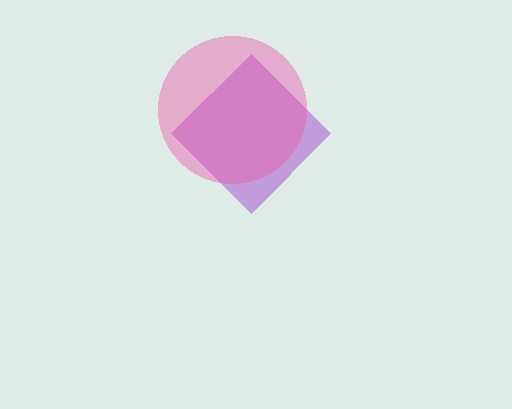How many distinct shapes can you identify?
There are 2 distinct shapes: a purple diamond, a pink circle.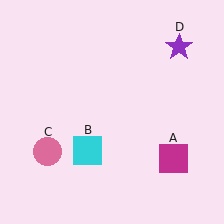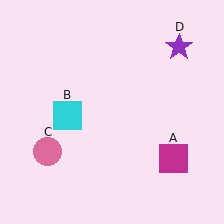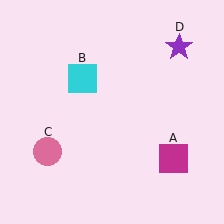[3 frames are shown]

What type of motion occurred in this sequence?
The cyan square (object B) rotated clockwise around the center of the scene.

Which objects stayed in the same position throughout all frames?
Magenta square (object A) and pink circle (object C) and purple star (object D) remained stationary.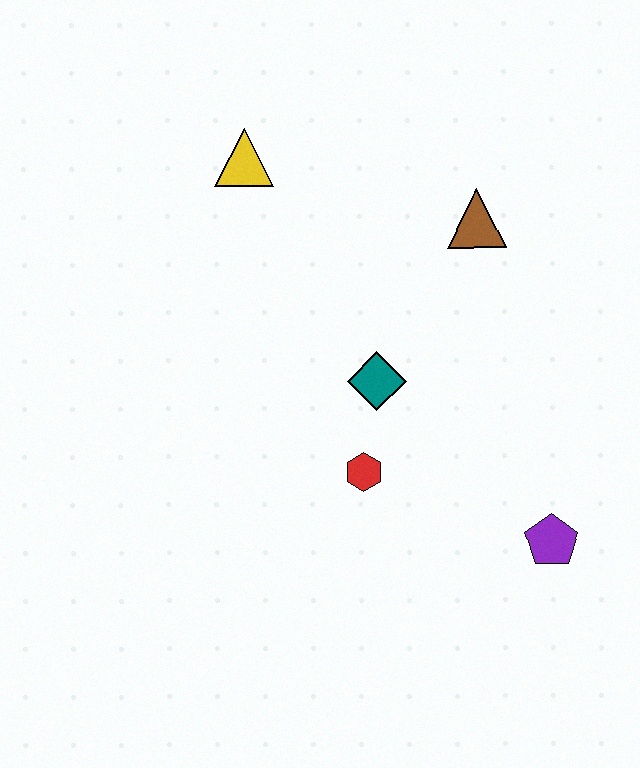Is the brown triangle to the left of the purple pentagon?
Yes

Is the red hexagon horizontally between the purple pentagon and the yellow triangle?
Yes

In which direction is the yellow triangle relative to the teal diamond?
The yellow triangle is above the teal diamond.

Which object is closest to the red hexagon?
The teal diamond is closest to the red hexagon.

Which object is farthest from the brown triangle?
The purple pentagon is farthest from the brown triangle.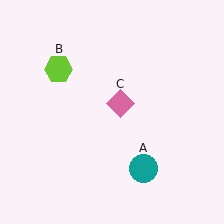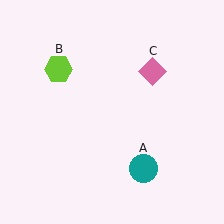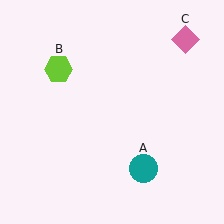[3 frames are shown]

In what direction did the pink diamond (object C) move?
The pink diamond (object C) moved up and to the right.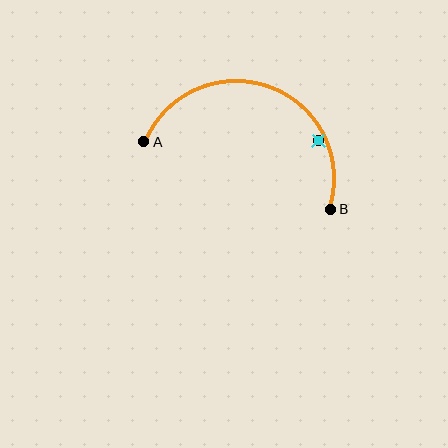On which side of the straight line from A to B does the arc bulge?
The arc bulges above the straight line connecting A and B.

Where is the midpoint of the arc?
The arc midpoint is the point on the curve farthest from the straight line joining A and B. It sits above that line.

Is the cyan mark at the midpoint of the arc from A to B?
No — the cyan mark does not lie on the arc at all. It sits slightly inside the curve.